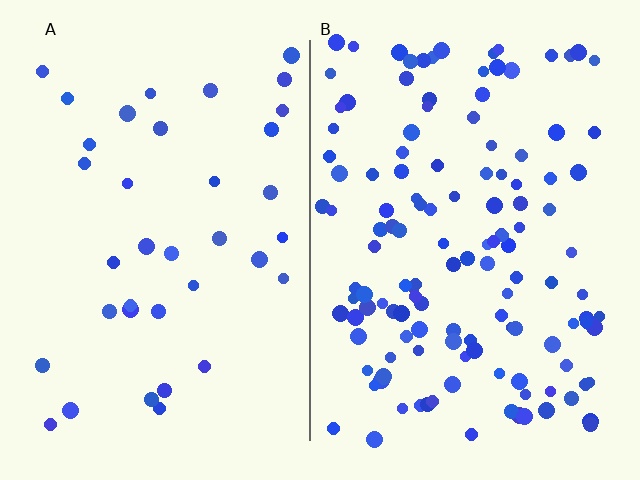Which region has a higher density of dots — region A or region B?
B (the right).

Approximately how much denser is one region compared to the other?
Approximately 3.5× — region B over region A.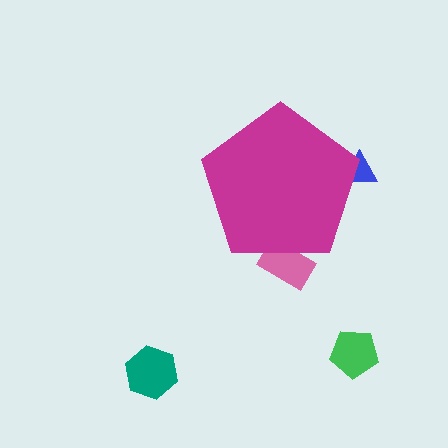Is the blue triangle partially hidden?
Yes, the blue triangle is partially hidden behind the magenta pentagon.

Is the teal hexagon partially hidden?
No, the teal hexagon is fully visible.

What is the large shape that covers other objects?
A magenta pentagon.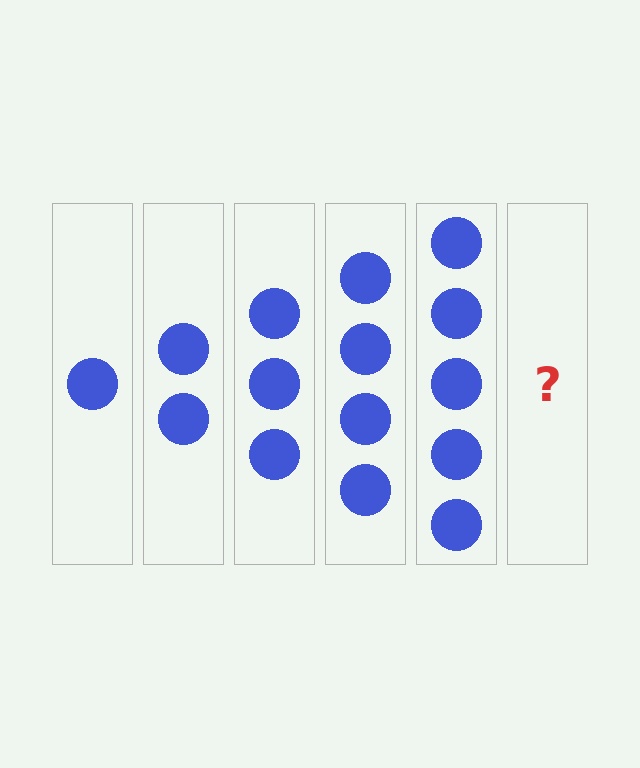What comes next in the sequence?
The next element should be 6 circles.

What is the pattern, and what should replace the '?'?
The pattern is that each step adds one more circle. The '?' should be 6 circles.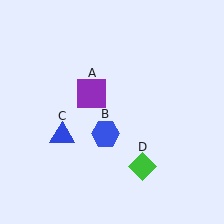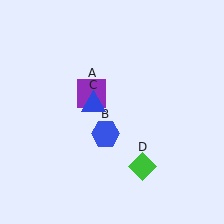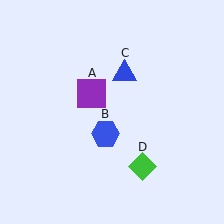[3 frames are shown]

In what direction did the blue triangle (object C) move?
The blue triangle (object C) moved up and to the right.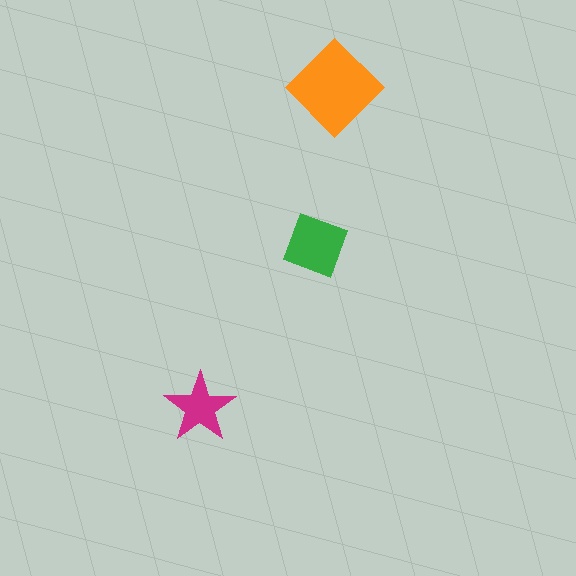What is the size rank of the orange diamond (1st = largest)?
1st.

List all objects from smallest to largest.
The magenta star, the green square, the orange diamond.